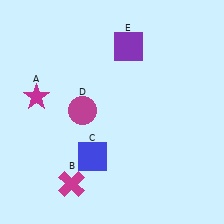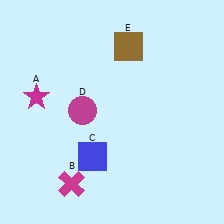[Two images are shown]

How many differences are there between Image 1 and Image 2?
There is 1 difference between the two images.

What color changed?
The square (E) changed from purple in Image 1 to brown in Image 2.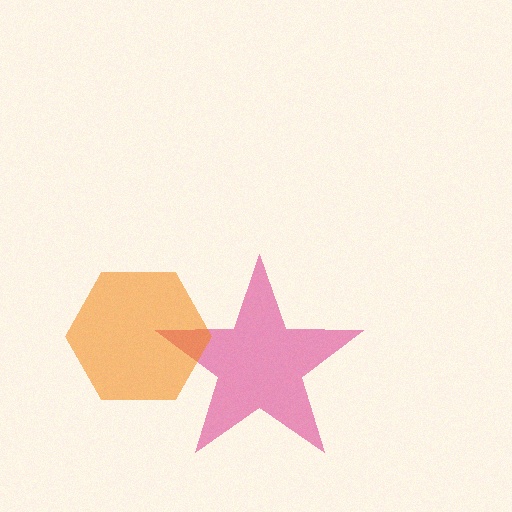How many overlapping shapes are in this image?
There are 2 overlapping shapes in the image.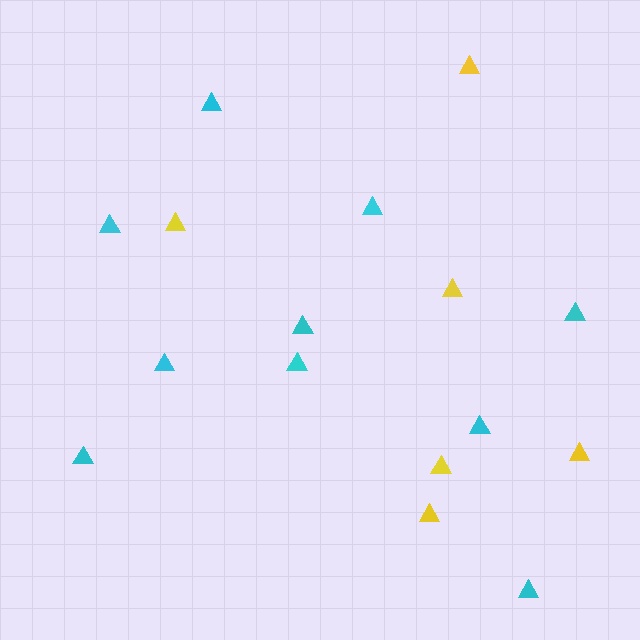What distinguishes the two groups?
There are 2 groups: one group of yellow triangles (6) and one group of cyan triangles (10).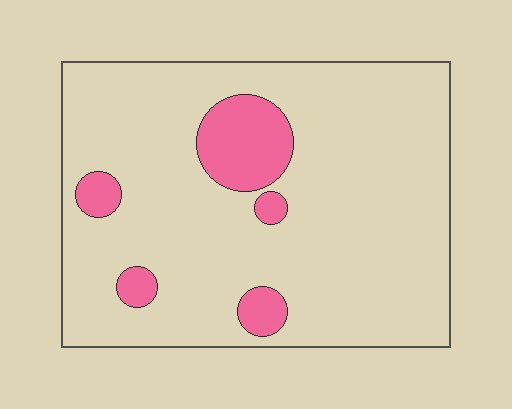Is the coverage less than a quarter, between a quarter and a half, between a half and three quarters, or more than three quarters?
Less than a quarter.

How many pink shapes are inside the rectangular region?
5.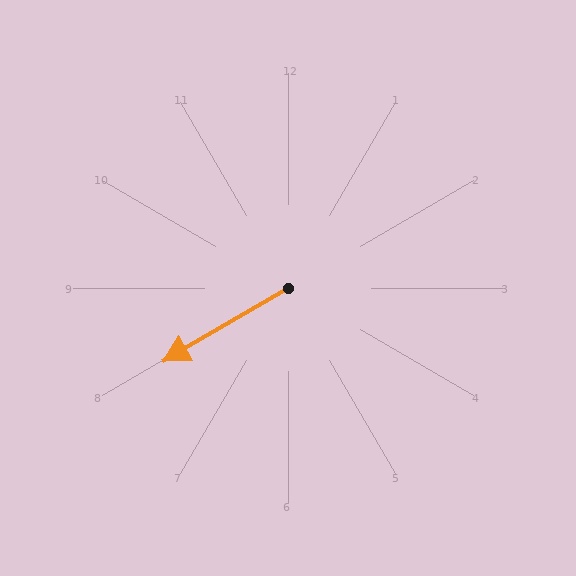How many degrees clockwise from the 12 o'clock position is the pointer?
Approximately 240 degrees.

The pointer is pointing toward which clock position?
Roughly 8 o'clock.